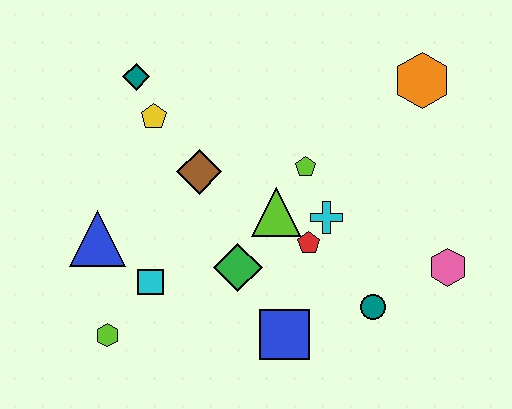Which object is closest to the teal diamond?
The yellow pentagon is closest to the teal diamond.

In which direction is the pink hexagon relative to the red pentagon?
The pink hexagon is to the right of the red pentagon.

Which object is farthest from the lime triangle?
The lime hexagon is farthest from the lime triangle.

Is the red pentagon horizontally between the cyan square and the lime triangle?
No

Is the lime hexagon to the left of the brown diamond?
Yes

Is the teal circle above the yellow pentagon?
No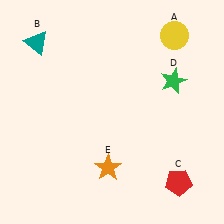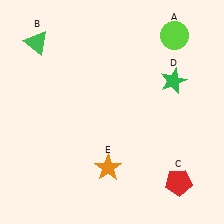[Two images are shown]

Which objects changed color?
A changed from yellow to lime. B changed from teal to green.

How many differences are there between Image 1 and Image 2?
There are 2 differences between the two images.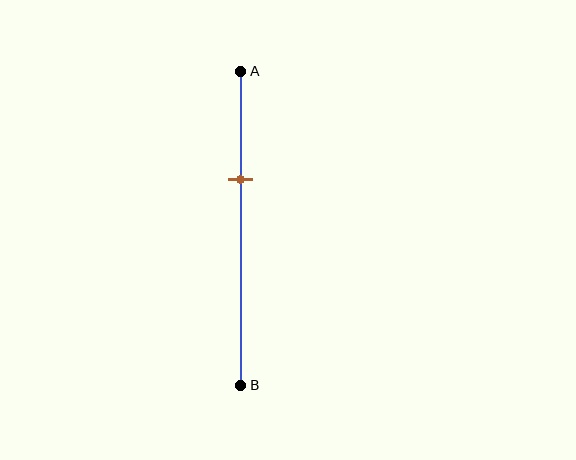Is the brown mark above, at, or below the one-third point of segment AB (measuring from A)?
The brown mark is approximately at the one-third point of segment AB.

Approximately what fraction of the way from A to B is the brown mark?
The brown mark is approximately 35% of the way from A to B.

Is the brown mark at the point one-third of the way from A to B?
Yes, the mark is approximately at the one-third point.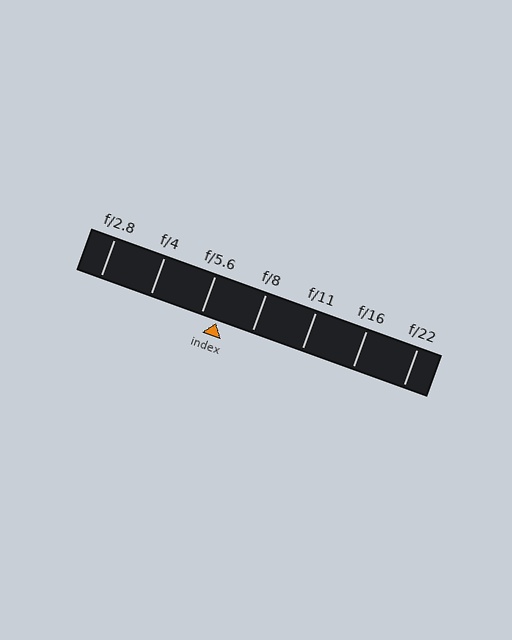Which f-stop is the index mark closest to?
The index mark is closest to f/5.6.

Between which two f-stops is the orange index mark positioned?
The index mark is between f/5.6 and f/8.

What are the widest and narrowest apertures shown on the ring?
The widest aperture shown is f/2.8 and the narrowest is f/22.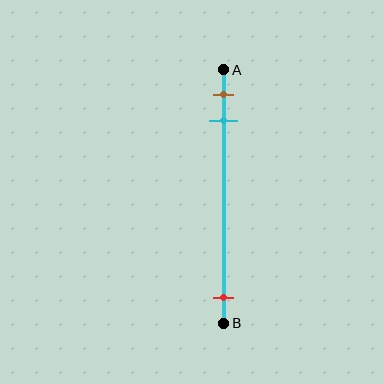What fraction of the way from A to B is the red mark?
The red mark is approximately 90% (0.9) of the way from A to B.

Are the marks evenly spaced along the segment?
No, the marks are not evenly spaced.